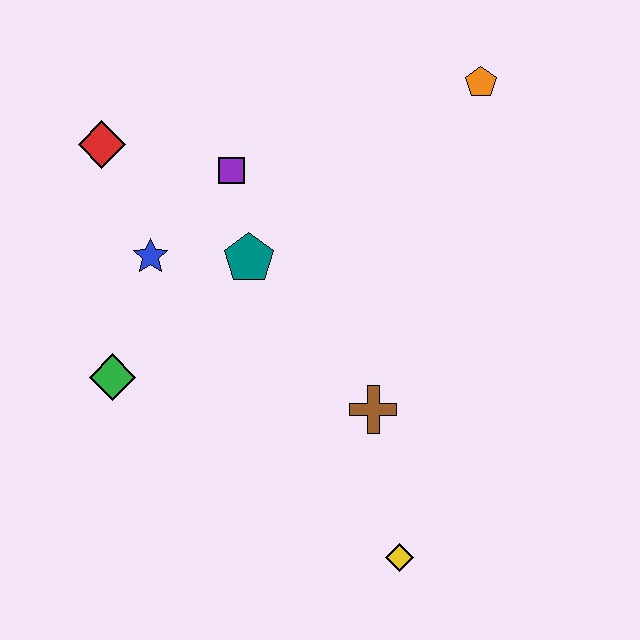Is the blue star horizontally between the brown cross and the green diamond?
Yes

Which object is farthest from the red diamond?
The yellow diamond is farthest from the red diamond.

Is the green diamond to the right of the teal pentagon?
No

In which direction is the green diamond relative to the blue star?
The green diamond is below the blue star.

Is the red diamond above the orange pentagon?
No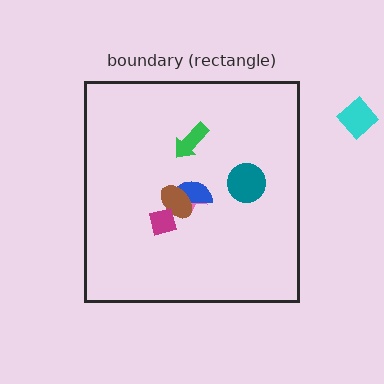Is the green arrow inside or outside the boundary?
Inside.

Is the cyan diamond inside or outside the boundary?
Outside.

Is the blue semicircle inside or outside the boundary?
Inside.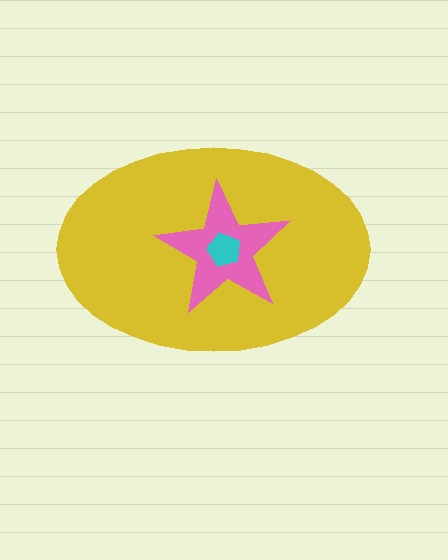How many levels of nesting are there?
3.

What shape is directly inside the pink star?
The cyan pentagon.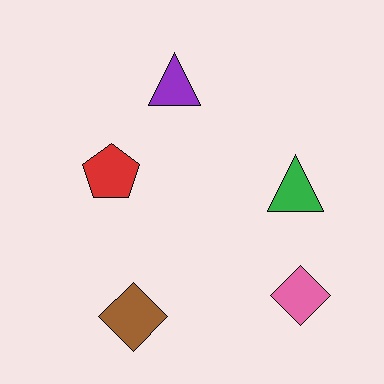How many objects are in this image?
There are 5 objects.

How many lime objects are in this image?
There are no lime objects.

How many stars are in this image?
There are no stars.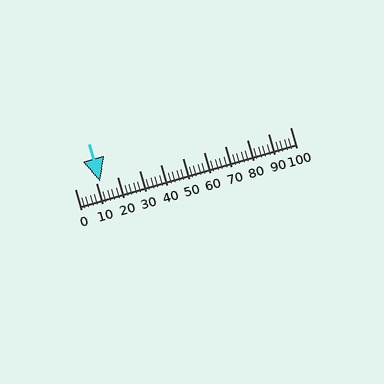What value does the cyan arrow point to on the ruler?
The cyan arrow points to approximately 12.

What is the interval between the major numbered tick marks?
The major tick marks are spaced 10 units apart.